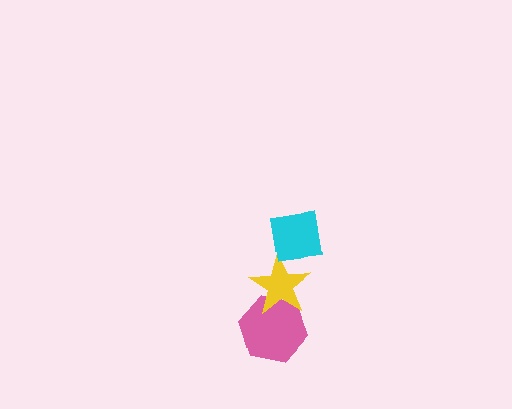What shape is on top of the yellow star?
The cyan square is on top of the yellow star.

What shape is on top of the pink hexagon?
The yellow star is on top of the pink hexagon.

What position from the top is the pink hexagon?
The pink hexagon is 3rd from the top.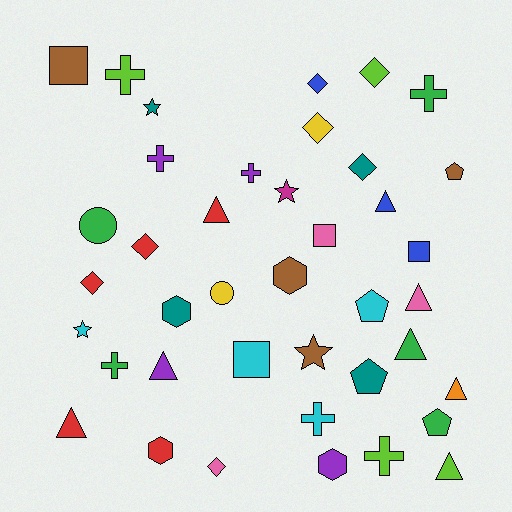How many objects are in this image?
There are 40 objects.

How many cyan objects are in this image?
There are 4 cyan objects.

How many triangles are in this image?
There are 8 triangles.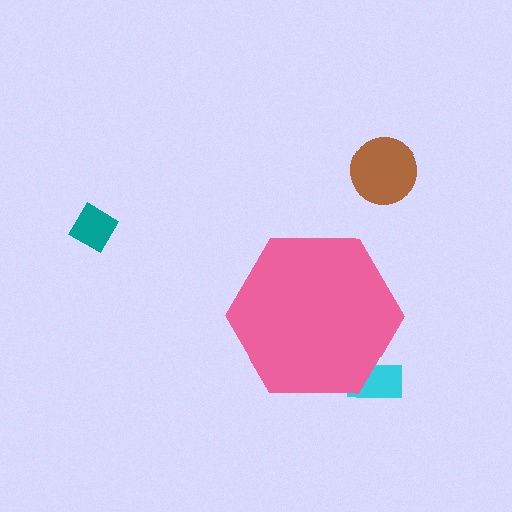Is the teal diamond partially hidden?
No, the teal diamond is fully visible.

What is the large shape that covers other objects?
A pink hexagon.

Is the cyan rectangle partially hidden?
Yes, the cyan rectangle is partially hidden behind the pink hexagon.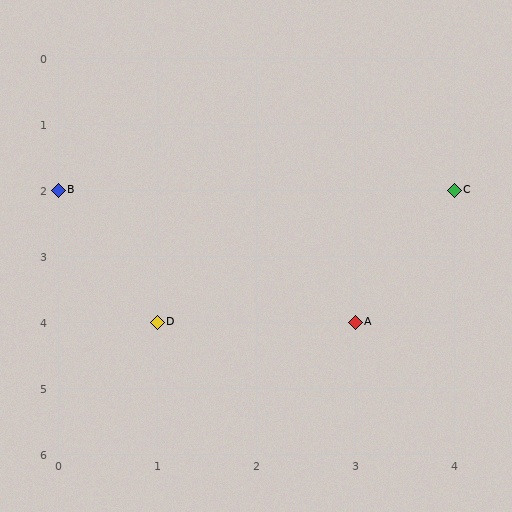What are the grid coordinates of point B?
Point B is at grid coordinates (0, 2).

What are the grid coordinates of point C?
Point C is at grid coordinates (4, 2).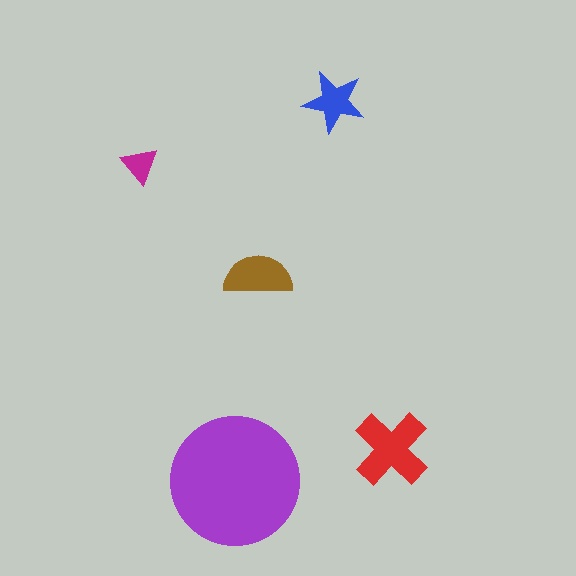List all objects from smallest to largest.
The magenta triangle, the blue star, the brown semicircle, the red cross, the purple circle.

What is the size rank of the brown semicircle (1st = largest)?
3rd.